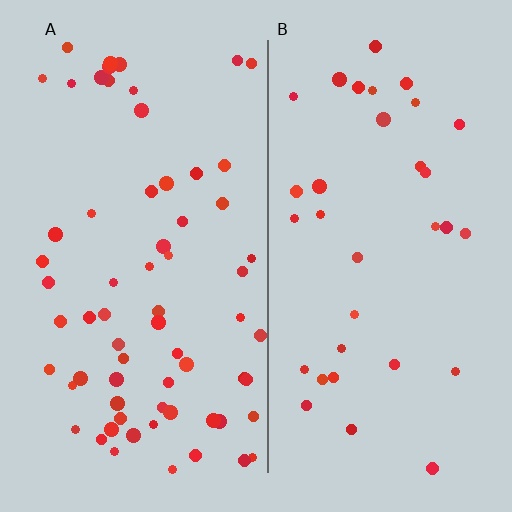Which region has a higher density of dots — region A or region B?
A (the left).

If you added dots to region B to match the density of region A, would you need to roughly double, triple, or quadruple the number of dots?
Approximately double.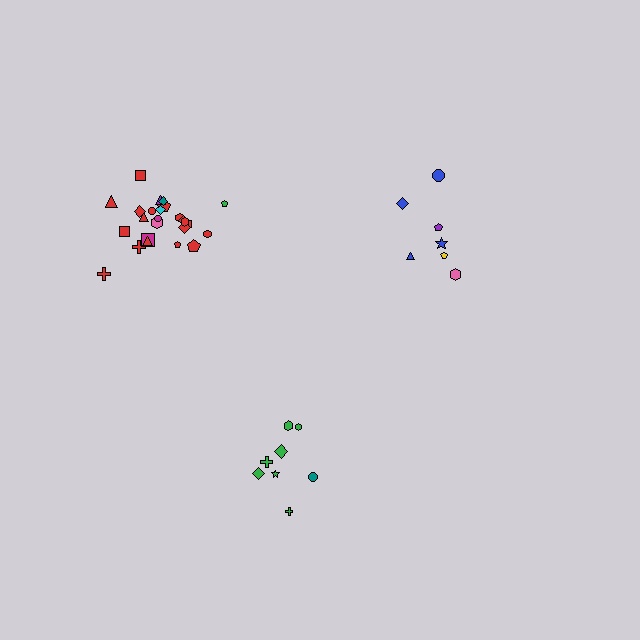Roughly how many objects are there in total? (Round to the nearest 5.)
Roughly 40 objects in total.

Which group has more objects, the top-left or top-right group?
The top-left group.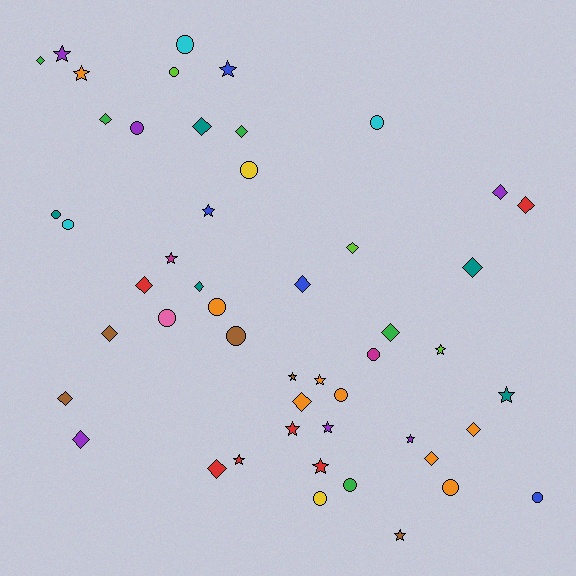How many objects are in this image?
There are 50 objects.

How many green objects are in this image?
There are 5 green objects.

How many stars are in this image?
There are 15 stars.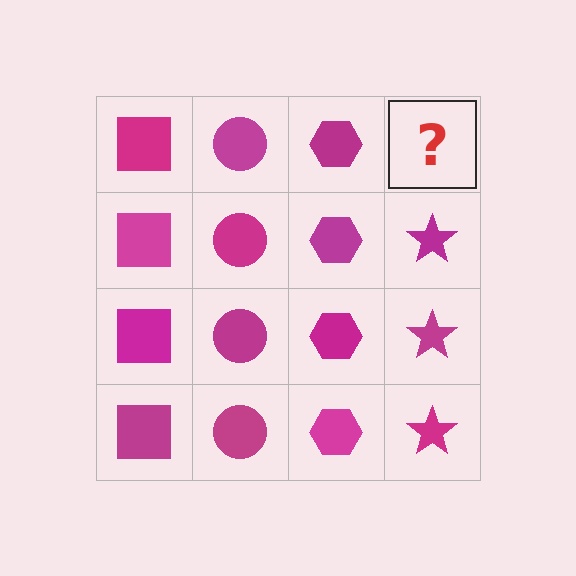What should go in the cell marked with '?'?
The missing cell should contain a magenta star.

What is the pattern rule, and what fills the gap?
The rule is that each column has a consistent shape. The gap should be filled with a magenta star.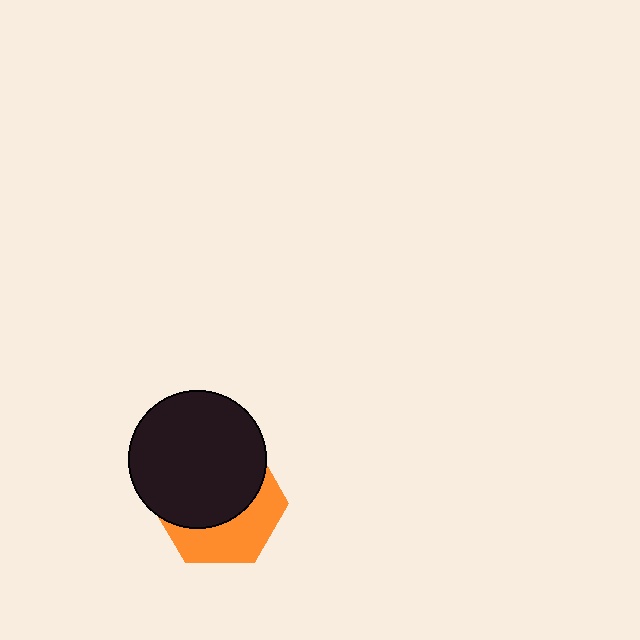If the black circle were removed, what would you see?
You would see the complete orange hexagon.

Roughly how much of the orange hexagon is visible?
A small part of it is visible (roughly 40%).